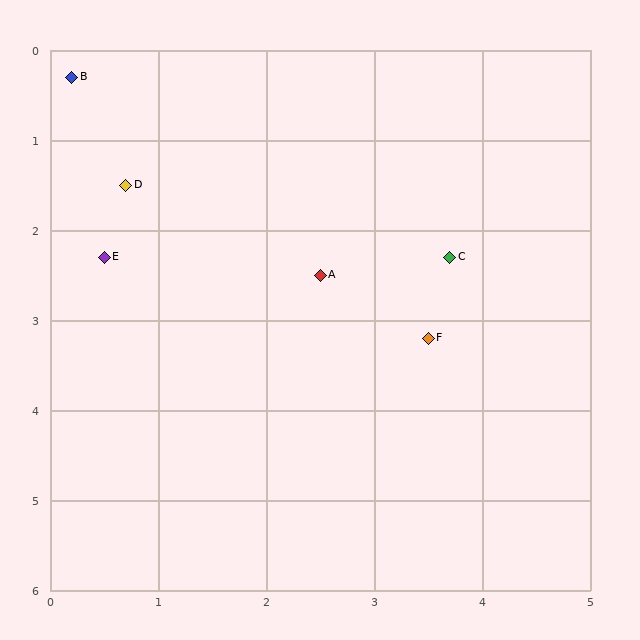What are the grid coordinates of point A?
Point A is at approximately (2.5, 2.5).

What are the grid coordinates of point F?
Point F is at approximately (3.5, 3.2).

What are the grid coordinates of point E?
Point E is at approximately (0.5, 2.3).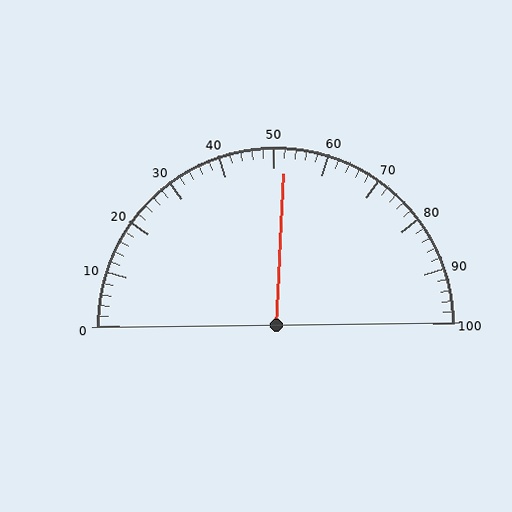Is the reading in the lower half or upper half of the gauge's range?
The reading is in the upper half of the range (0 to 100).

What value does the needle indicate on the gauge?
The needle indicates approximately 52.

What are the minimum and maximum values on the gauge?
The gauge ranges from 0 to 100.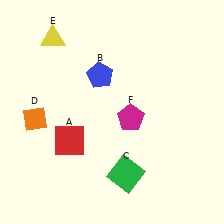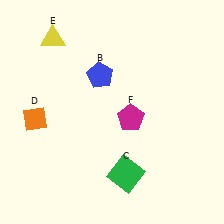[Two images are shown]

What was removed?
The red square (A) was removed in Image 2.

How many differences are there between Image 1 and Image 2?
There is 1 difference between the two images.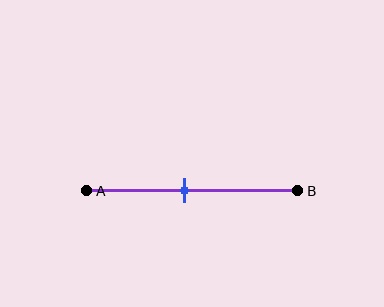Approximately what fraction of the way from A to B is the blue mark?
The blue mark is approximately 45% of the way from A to B.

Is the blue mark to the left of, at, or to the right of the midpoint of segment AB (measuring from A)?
The blue mark is to the left of the midpoint of segment AB.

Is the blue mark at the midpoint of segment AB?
No, the mark is at about 45% from A, not at the 50% midpoint.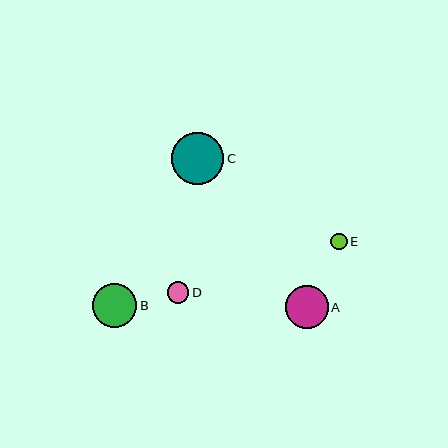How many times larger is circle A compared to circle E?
Circle A is approximately 2.6 times the size of circle E.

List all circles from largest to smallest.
From largest to smallest: C, B, A, D, E.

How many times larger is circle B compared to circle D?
Circle B is approximately 2.0 times the size of circle D.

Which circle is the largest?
Circle C is the largest with a size of approximately 52 pixels.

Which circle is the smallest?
Circle E is the smallest with a size of approximately 17 pixels.